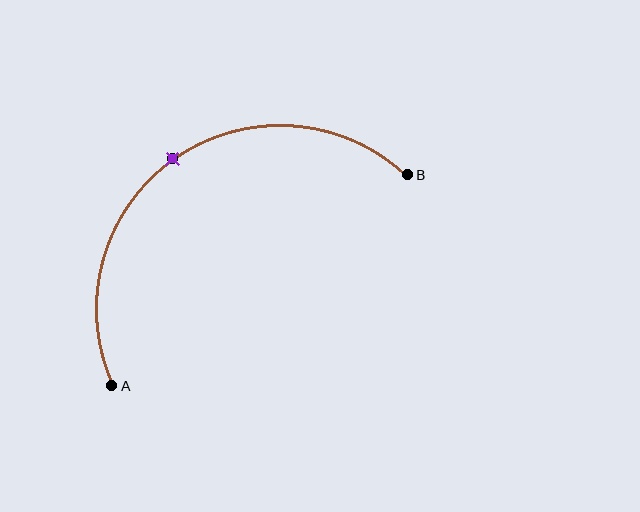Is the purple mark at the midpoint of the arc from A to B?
Yes. The purple mark lies on the arc at equal arc-length from both A and B — it is the arc midpoint.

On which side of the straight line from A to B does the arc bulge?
The arc bulges above and to the left of the straight line connecting A and B.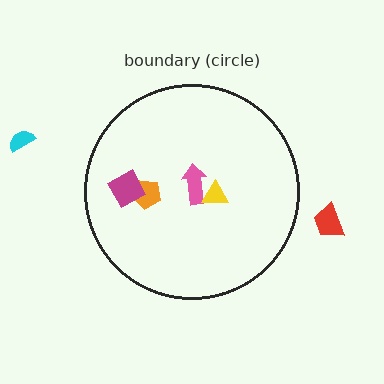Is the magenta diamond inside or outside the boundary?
Inside.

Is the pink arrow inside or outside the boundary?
Inside.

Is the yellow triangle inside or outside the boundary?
Inside.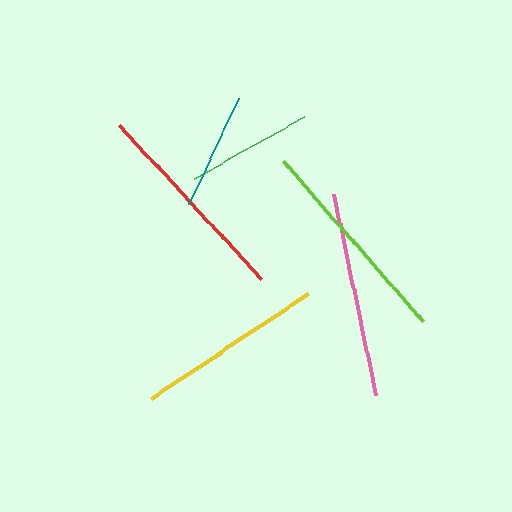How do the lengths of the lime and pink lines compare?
The lime and pink lines are approximately the same length.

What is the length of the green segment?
The green segment is approximately 127 pixels long.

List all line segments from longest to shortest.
From longest to shortest: lime, red, pink, yellow, green, teal.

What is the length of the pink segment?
The pink segment is approximately 206 pixels long.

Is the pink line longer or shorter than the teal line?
The pink line is longer than the teal line.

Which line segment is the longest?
The lime line is the longest at approximately 214 pixels.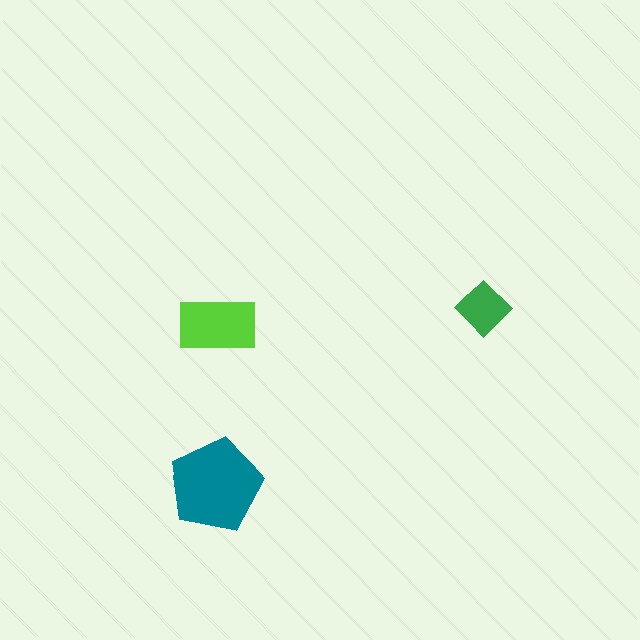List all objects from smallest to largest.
The green diamond, the lime rectangle, the teal pentagon.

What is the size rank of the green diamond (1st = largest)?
3rd.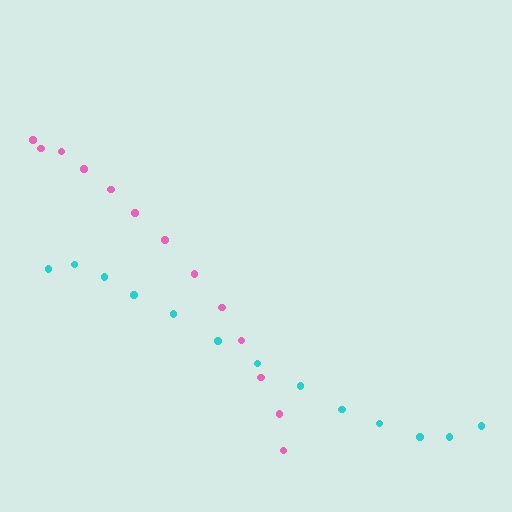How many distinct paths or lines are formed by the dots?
There are 2 distinct paths.